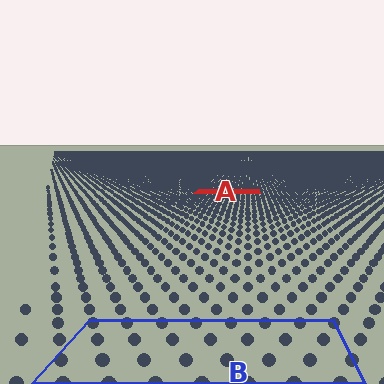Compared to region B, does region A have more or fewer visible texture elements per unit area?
Region A has more texture elements per unit area — they are packed more densely because it is farther away.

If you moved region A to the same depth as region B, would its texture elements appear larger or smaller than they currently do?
They would appear larger. At a closer depth, the same texture elements are projected at a bigger on-screen size.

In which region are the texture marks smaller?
The texture marks are smaller in region A, because it is farther away.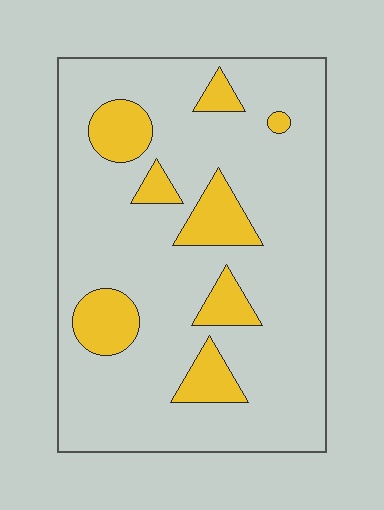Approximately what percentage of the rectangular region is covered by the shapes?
Approximately 15%.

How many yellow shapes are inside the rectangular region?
8.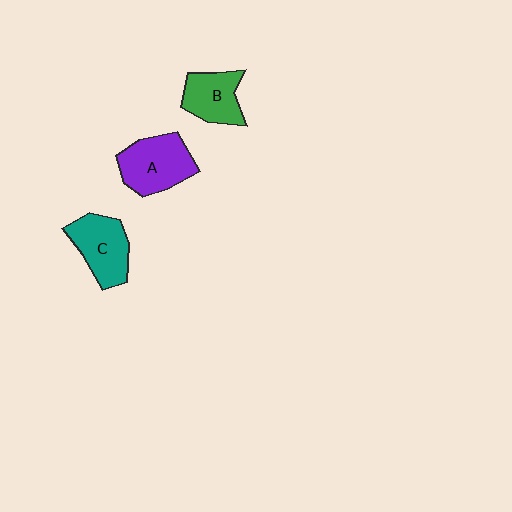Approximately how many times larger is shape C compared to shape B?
Approximately 1.2 times.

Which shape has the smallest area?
Shape B (green).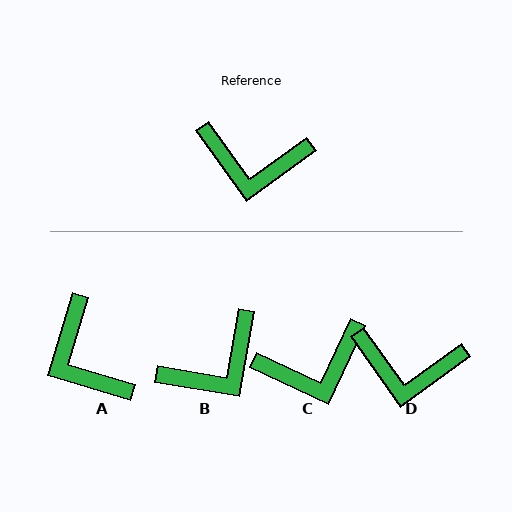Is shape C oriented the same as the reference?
No, it is off by about 29 degrees.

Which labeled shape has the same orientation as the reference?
D.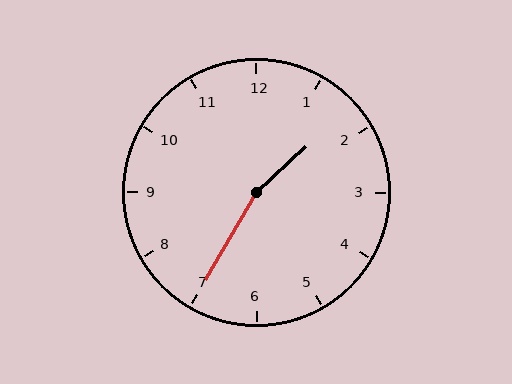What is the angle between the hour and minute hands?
Approximately 162 degrees.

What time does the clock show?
1:35.